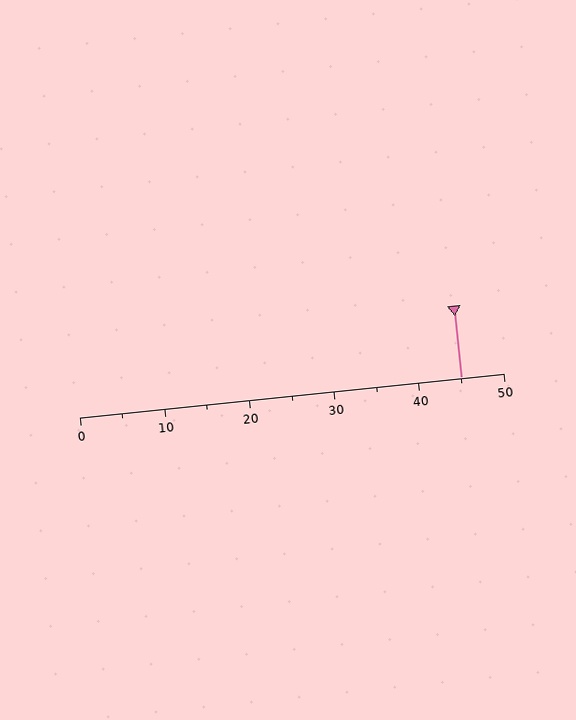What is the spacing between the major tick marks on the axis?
The major ticks are spaced 10 apart.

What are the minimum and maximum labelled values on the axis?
The axis runs from 0 to 50.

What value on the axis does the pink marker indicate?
The marker indicates approximately 45.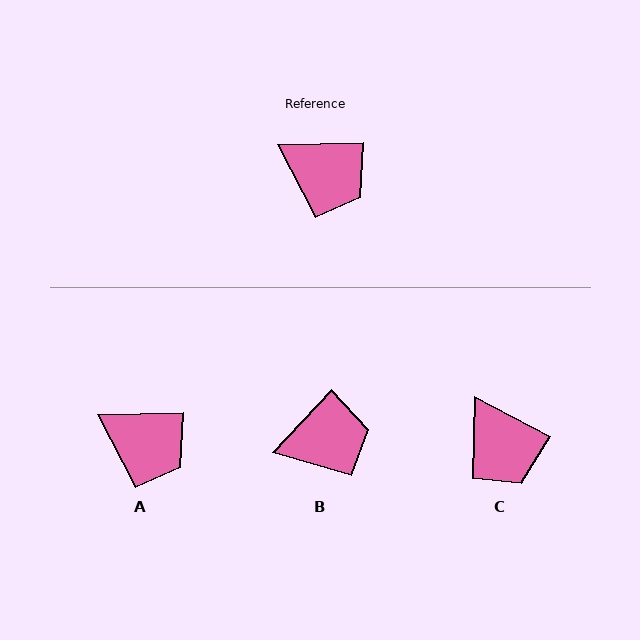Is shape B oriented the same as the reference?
No, it is off by about 45 degrees.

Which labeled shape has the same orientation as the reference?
A.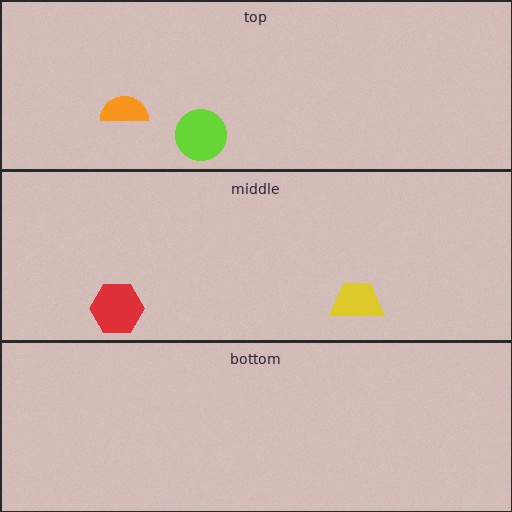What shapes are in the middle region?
The yellow trapezoid, the red hexagon.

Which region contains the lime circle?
The top region.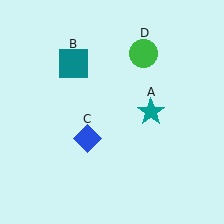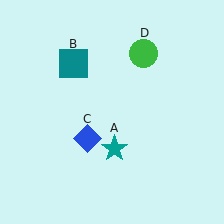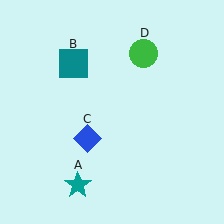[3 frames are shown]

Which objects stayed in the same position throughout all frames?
Teal square (object B) and blue diamond (object C) and green circle (object D) remained stationary.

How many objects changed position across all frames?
1 object changed position: teal star (object A).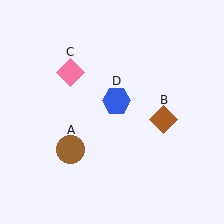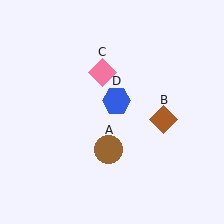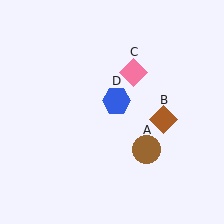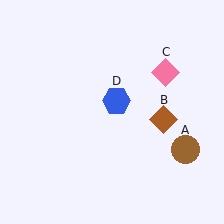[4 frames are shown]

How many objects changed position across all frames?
2 objects changed position: brown circle (object A), pink diamond (object C).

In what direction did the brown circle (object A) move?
The brown circle (object A) moved right.